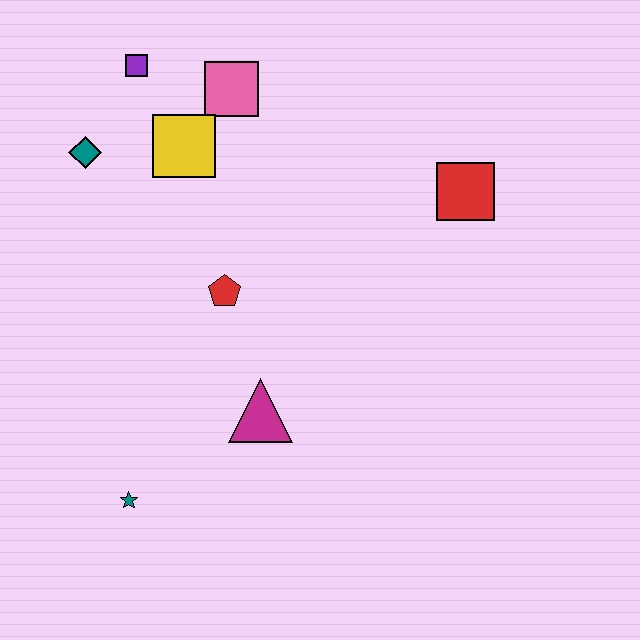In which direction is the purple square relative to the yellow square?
The purple square is above the yellow square.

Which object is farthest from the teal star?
The red square is farthest from the teal star.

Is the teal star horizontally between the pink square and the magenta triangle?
No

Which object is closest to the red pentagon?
The magenta triangle is closest to the red pentagon.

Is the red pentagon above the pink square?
No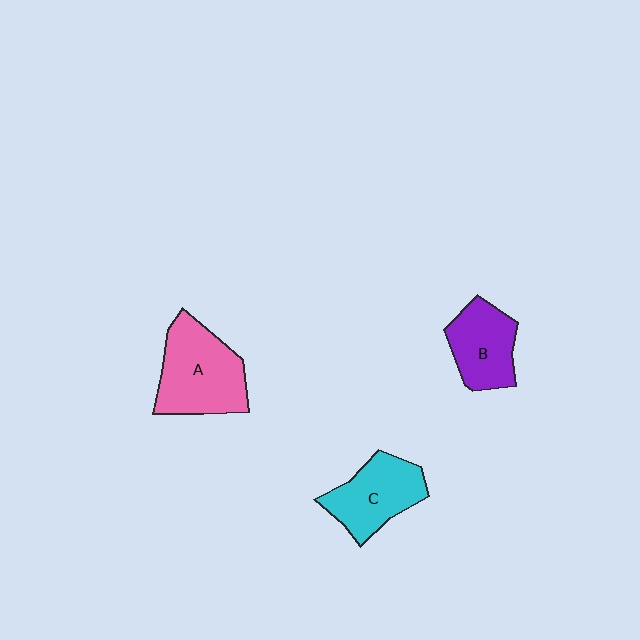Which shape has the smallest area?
Shape B (purple).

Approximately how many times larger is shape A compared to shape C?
Approximately 1.3 times.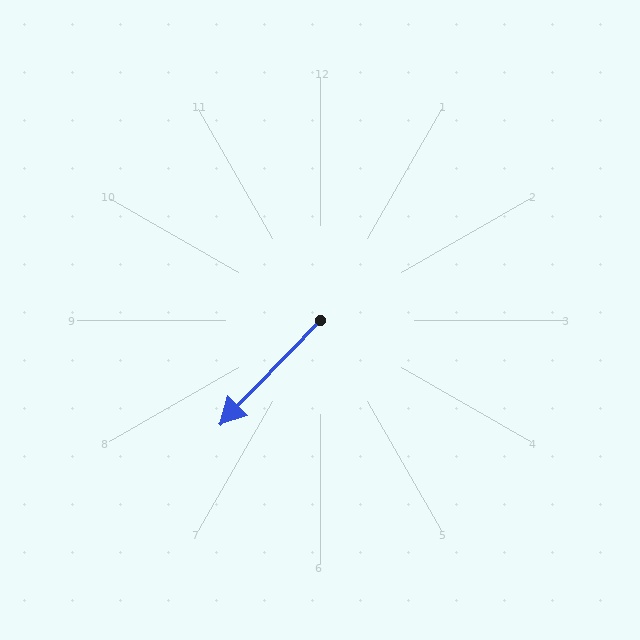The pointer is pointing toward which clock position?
Roughly 7 o'clock.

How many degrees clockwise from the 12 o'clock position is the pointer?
Approximately 224 degrees.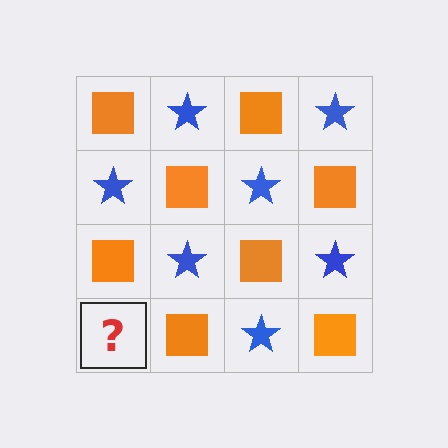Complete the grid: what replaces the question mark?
The question mark should be replaced with a blue star.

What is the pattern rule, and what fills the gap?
The rule is that it alternates orange square and blue star in a checkerboard pattern. The gap should be filled with a blue star.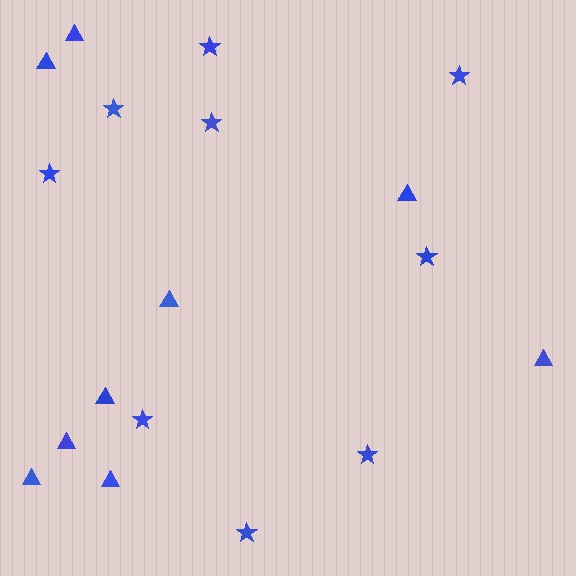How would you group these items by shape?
There are 2 groups: one group of triangles (9) and one group of stars (9).